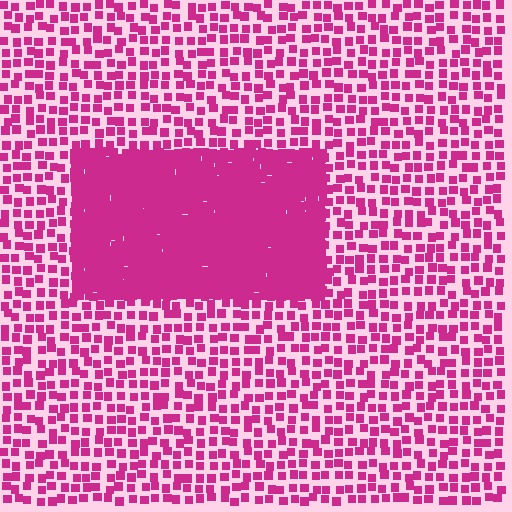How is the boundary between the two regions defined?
The boundary is defined by a change in element density (approximately 3.1x ratio). All elements are the same color, size, and shape.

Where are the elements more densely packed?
The elements are more densely packed inside the rectangle boundary.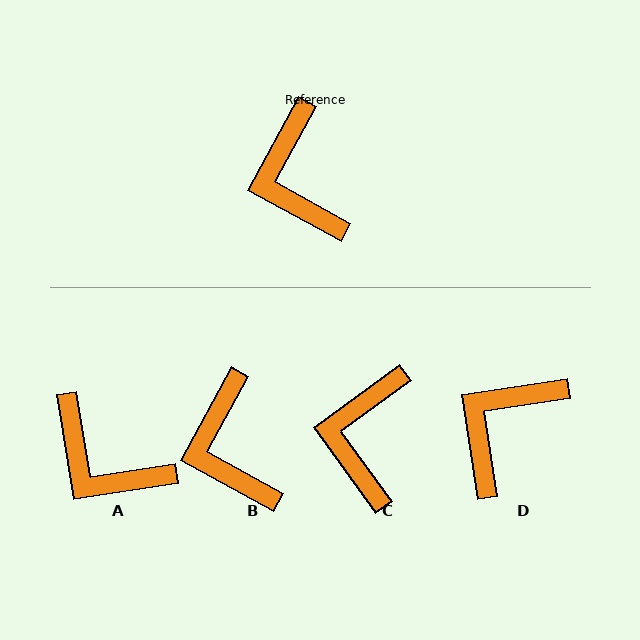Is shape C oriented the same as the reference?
No, it is off by about 25 degrees.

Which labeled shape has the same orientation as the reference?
B.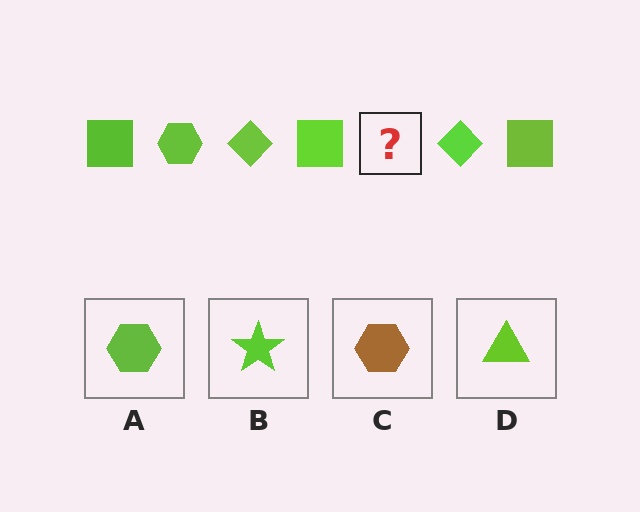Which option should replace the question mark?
Option A.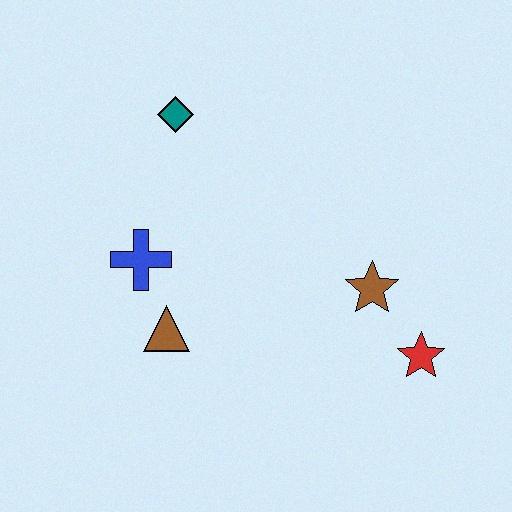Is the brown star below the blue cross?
Yes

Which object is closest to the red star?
The brown star is closest to the red star.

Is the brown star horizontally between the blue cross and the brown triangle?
No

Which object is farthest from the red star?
The teal diamond is farthest from the red star.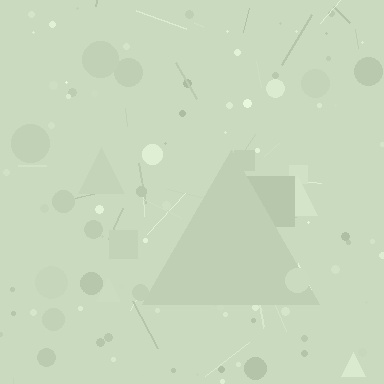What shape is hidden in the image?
A triangle is hidden in the image.